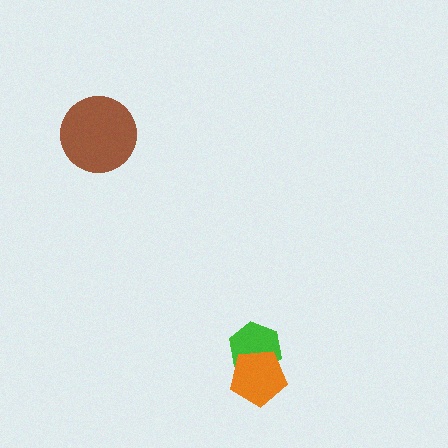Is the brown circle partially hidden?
No, no other shape covers it.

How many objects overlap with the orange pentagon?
1 object overlaps with the orange pentagon.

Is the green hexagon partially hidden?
Yes, it is partially covered by another shape.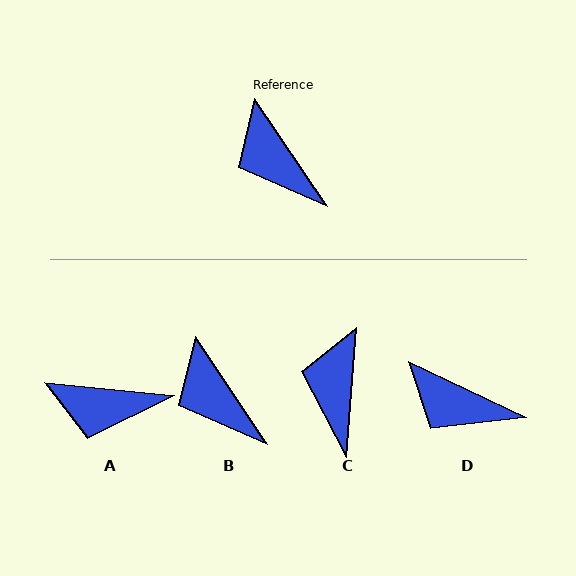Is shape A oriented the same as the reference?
No, it is off by about 50 degrees.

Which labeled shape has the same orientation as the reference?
B.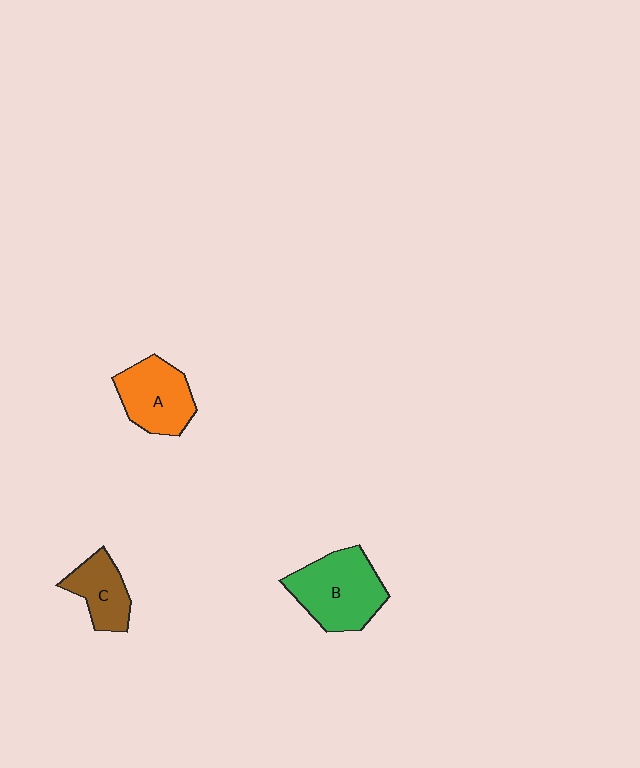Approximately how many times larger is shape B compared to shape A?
Approximately 1.3 times.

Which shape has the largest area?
Shape B (green).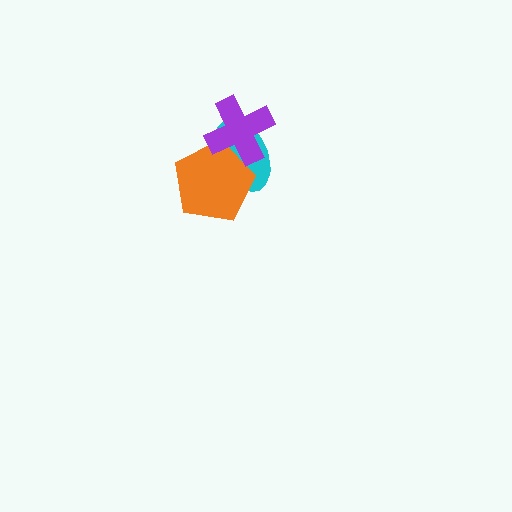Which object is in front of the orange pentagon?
The purple cross is in front of the orange pentagon.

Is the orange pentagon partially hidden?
Yes, it is partially covered by another shape.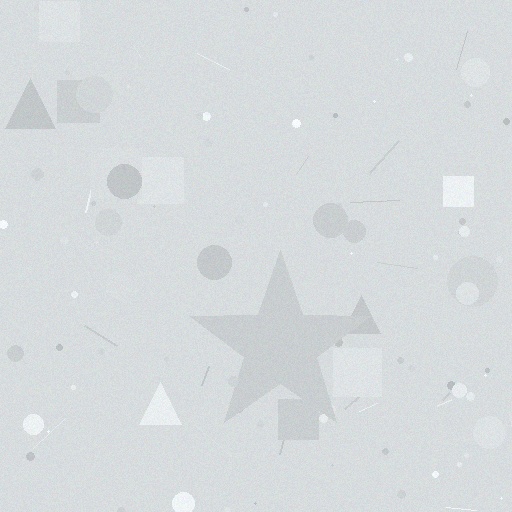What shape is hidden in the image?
A star is hidden in the image.